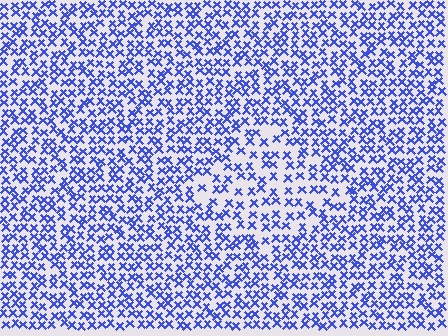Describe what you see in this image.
The image contains small blue elements arranged at two different densities. A diamond-shaped region is visible where the elements are less densely packed than the surrounding area.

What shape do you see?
I see a diamond.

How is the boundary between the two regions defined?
The boundary is defined by a change in element density (approximately 1.6x ratio). All elements are the same color, size, and shape.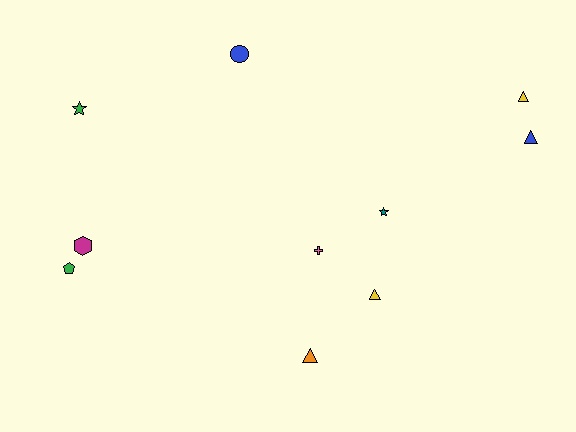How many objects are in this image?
There are 10 objects.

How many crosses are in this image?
There is 1 cross.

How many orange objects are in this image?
There is 1 orange object.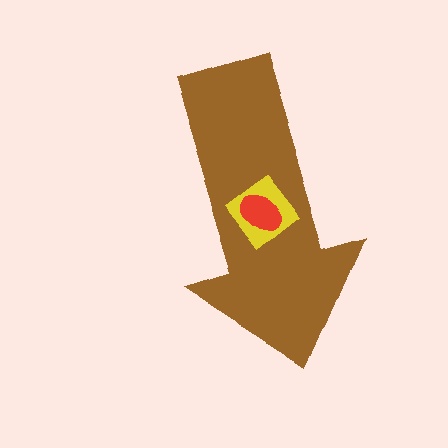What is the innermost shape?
The red ellipse.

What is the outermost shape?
The brown arrow.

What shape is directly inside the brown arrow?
The yellow diamond.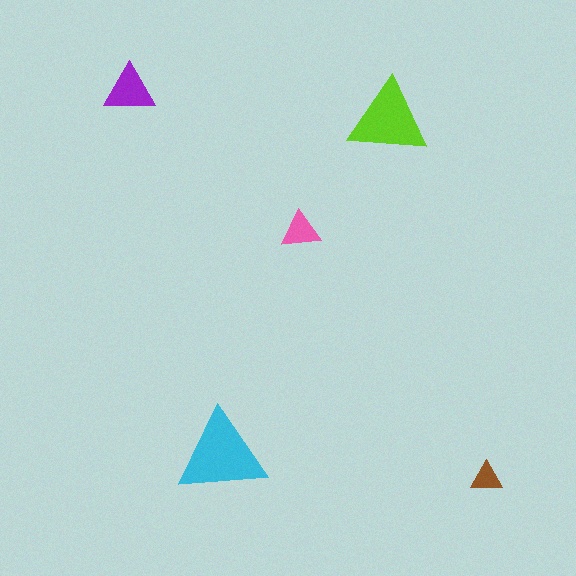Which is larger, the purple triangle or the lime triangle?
The lime one.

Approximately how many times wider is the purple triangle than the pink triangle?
About 1.5 times wider.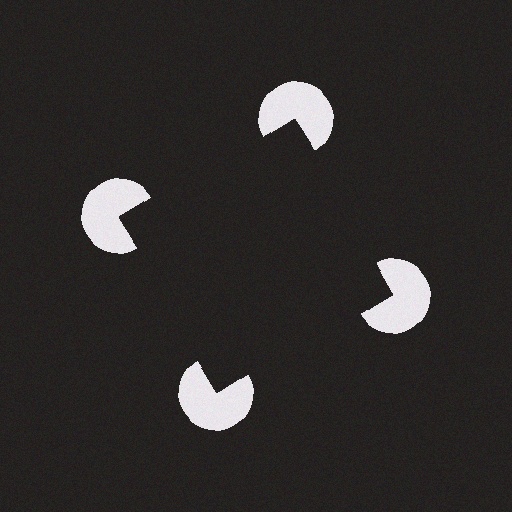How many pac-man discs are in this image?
There are 4 — one at each vertex of the illusory square.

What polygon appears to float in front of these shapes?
An illusory square — its edges are inferred from the aligned wedge cuts in the pac-man discs, not physically drawn.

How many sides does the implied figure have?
4 sides.